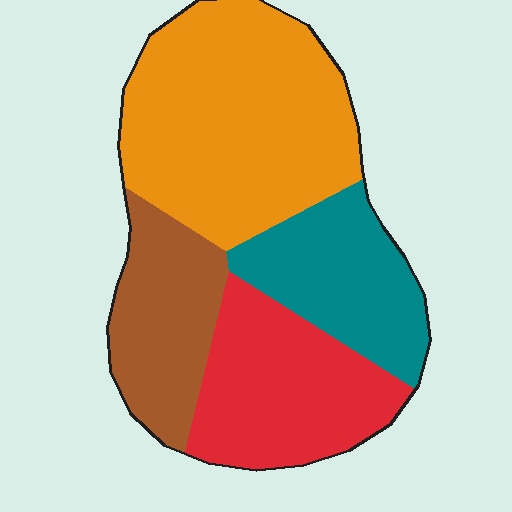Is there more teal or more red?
Red.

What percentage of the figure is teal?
Teal takes up about one fifth (1/5) of the figure.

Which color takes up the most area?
Orange, at roughly 40%.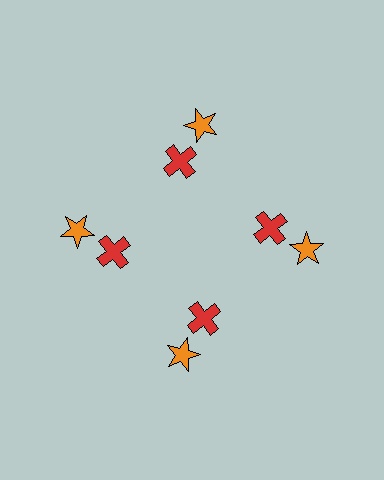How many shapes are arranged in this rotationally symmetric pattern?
There are 8 shapes, arranged in 4 groups of 2.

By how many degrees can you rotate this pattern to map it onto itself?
The pattern maps onto itself every 90 degrees of rotation.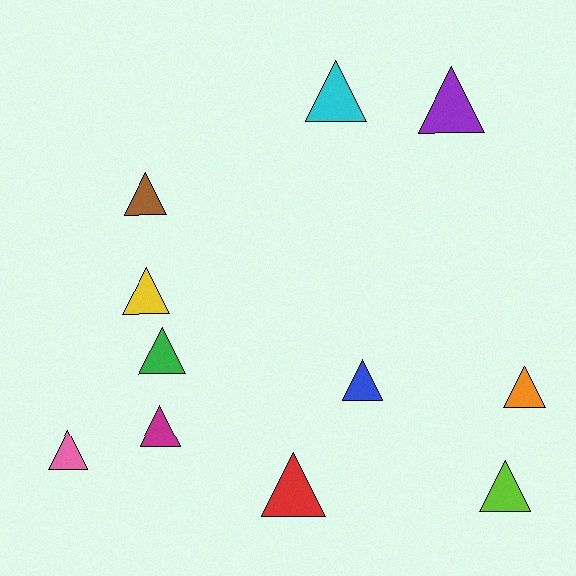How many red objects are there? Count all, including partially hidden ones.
There is 1 red object.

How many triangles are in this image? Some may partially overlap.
There are 11 triangles.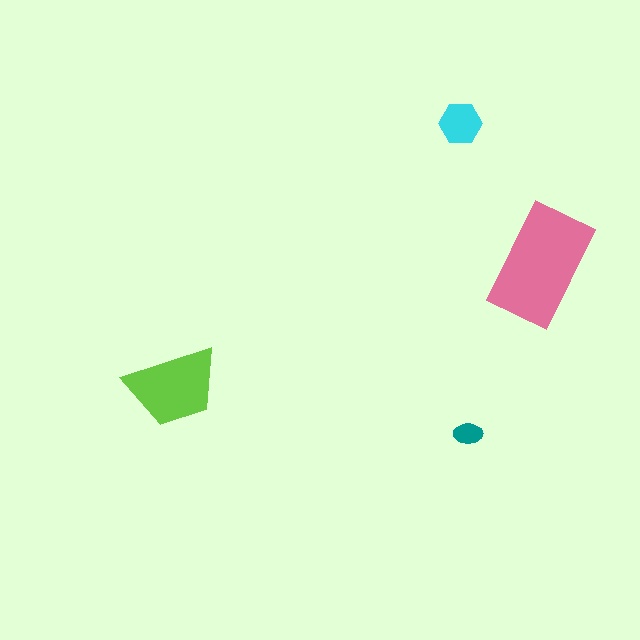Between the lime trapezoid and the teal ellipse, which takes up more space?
The lime trapezoid.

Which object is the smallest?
The teal ellipse.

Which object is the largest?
The pink rectangle.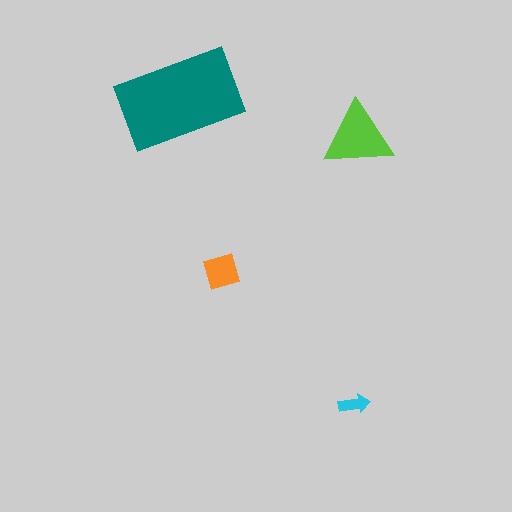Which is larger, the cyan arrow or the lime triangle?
The lime triangle.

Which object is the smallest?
The cyan arrow.